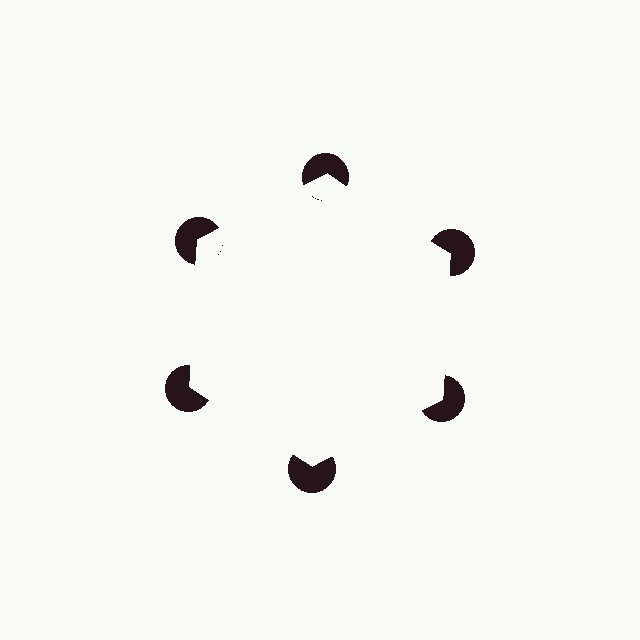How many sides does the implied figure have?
6 sides.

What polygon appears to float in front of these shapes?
An illusory hexagon — its edges are inferred from the aligned wedge cuts in the pac-man discs, not physically drawn.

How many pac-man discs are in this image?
There are 6 — one at each vertex of the illusory hexagon.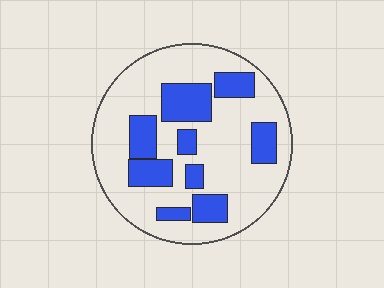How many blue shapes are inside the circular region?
9.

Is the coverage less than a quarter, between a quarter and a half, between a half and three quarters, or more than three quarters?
Between a quarter and a half.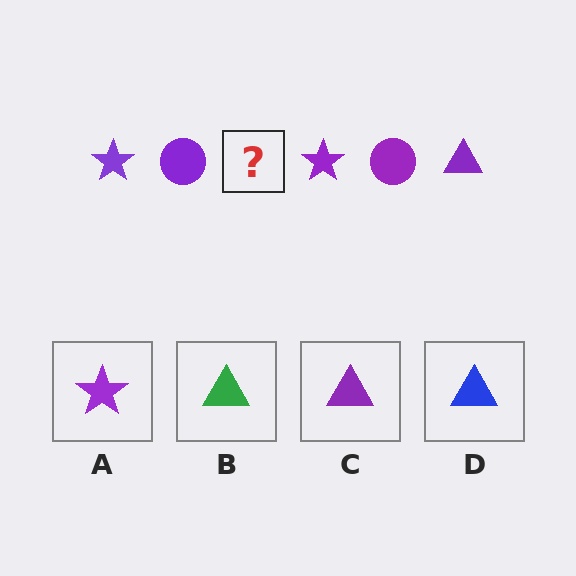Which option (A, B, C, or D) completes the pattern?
C.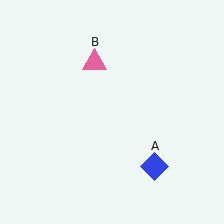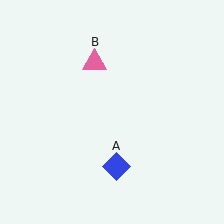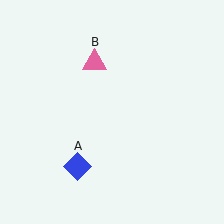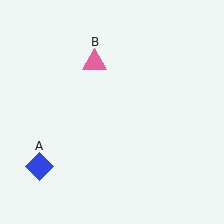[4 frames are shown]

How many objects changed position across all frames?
1 object changed position: blue diamond (object A).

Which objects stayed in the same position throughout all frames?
Pink triangle (object B) remained stationary.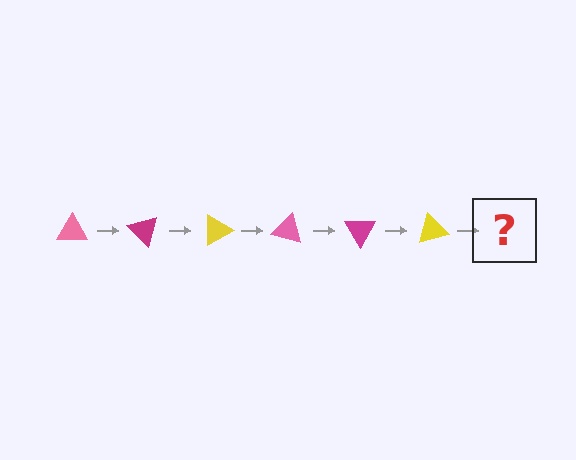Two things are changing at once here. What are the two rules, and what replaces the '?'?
The two rules are that it rotates 45 degrees each step and the color cycles through pink, magenta, and yellow. The '?' should be a pink triangle, rotated 270 degrees from the start.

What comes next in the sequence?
The next element should be a pink triangle, rotated 270 degrees from the start.